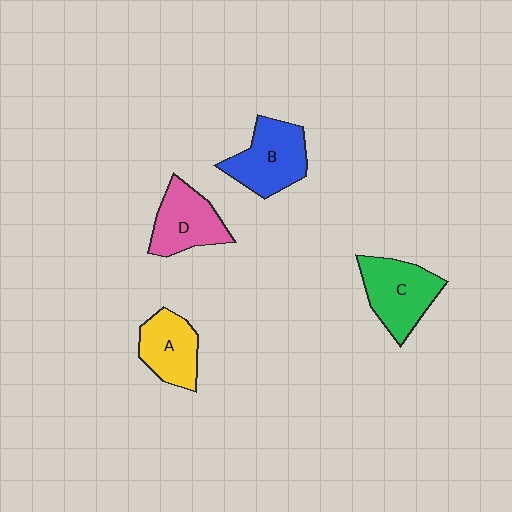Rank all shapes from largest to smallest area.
From largest to smallest: C (green), B (blue), D (pink), A (yellow).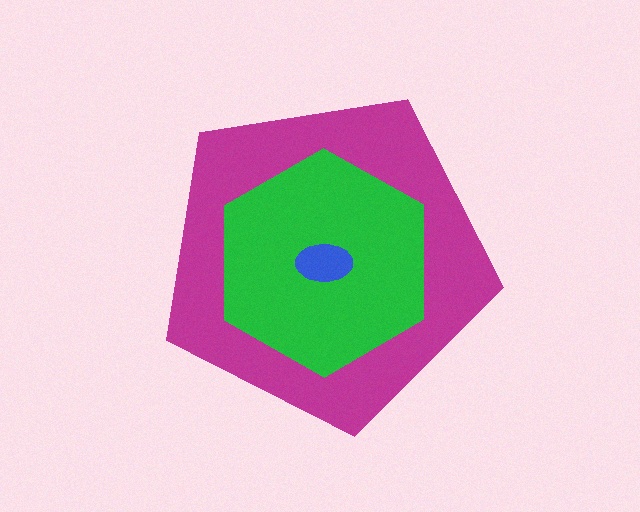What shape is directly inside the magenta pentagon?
The green hexagon.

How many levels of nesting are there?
3.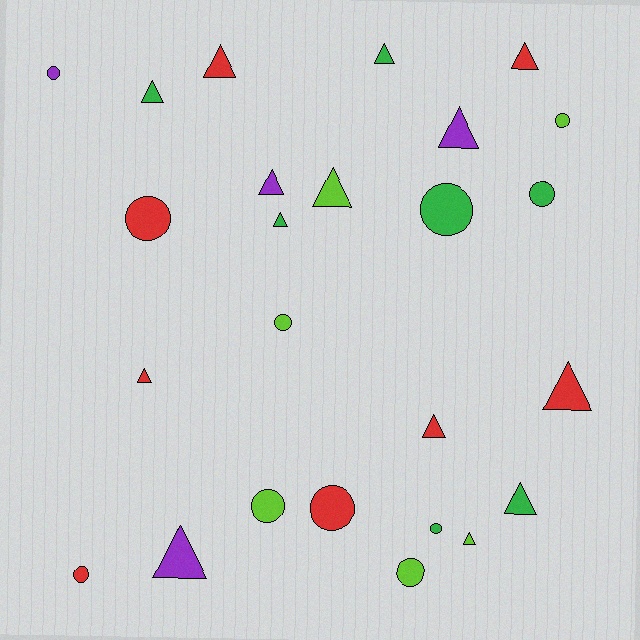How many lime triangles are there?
There are 2 lime triangles.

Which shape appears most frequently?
Triangle, with 14 objects.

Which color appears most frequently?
Red, with 8 objects.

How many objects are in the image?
There are 25 objects.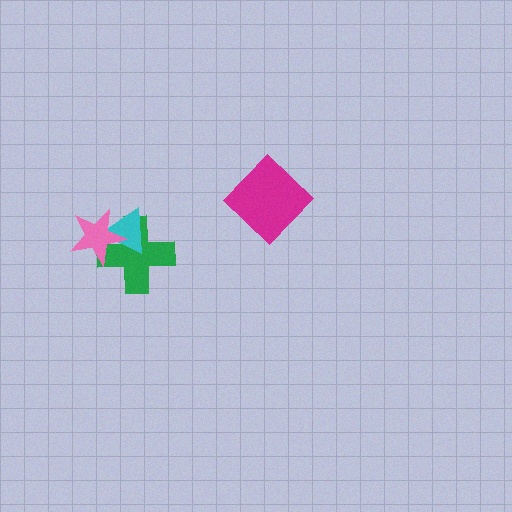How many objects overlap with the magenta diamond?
0 objects overlap with the magenta diamond.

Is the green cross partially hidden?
Yes, it is partially covered by another shape.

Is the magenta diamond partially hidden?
No, no other shape covers it.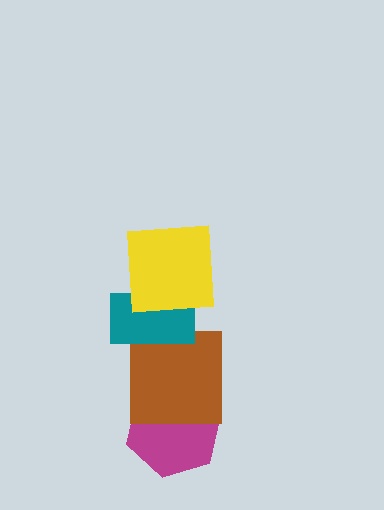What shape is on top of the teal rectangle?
The yellow square is on top of the teal rectangle.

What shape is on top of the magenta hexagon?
The brown square is on top of the magenta hexagon.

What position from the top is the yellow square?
The yellow square is 1st from the top.